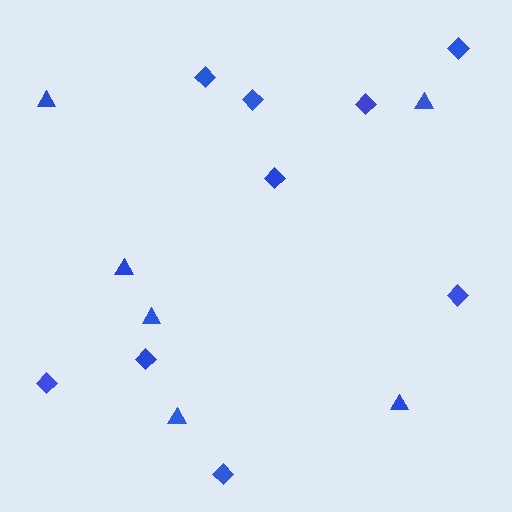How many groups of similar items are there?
There are 2 groups: one group of triangles (6) and one group of diamonds (9).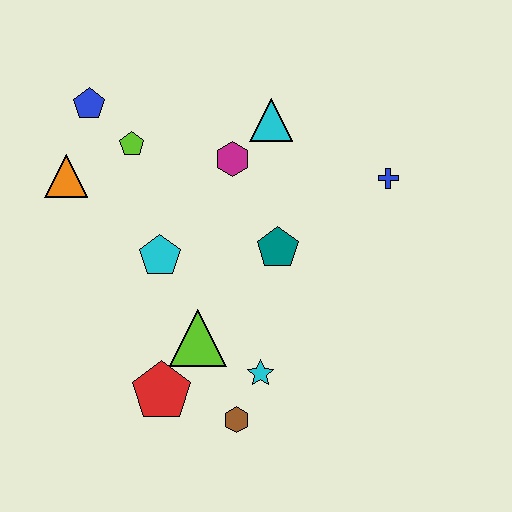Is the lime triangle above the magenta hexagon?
No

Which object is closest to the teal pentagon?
The magenta hexagon is closest to the teal pentagon.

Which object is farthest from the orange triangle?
The blue cross is farthest from the orange triangle.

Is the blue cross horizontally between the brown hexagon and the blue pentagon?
No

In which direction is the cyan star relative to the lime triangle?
The cyan star is to the right of the lime triangle.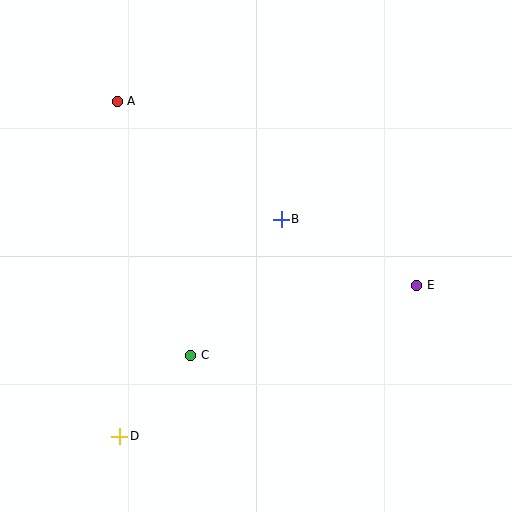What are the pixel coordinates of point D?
Point D is at (120, 436).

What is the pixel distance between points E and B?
The distance between E and B is 150 pixels.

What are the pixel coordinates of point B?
Point B is at (281, 219).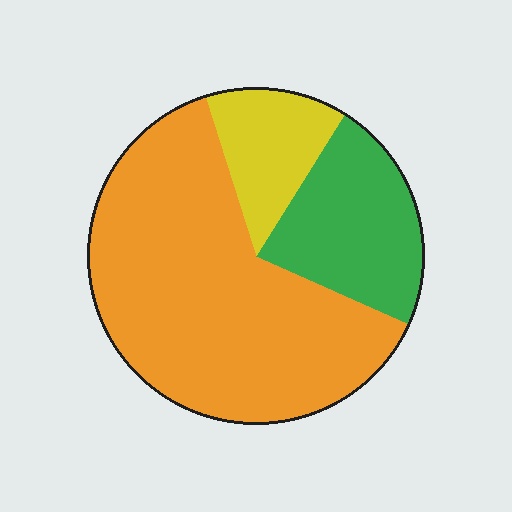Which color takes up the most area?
Orange, at roughly 65%.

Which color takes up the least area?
Yellow, at roughly 15%.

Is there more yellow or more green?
Green.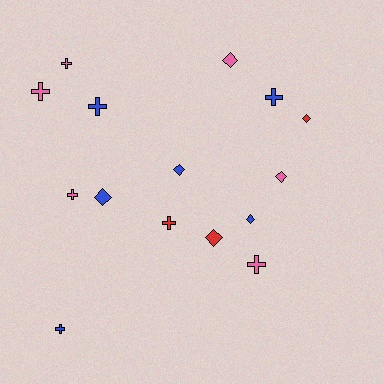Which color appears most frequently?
Blue, with 6 objects.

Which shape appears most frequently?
Cross, with 8 objects.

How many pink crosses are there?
There are 4 pink crosses.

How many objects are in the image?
There are 15 objects.